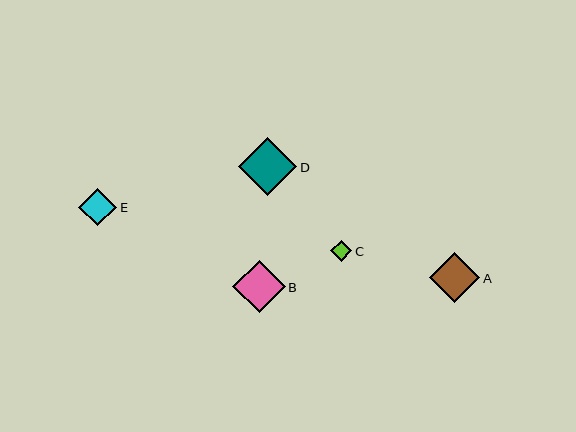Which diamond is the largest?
Diamond D is the largest with a size of approximately 58 pixels.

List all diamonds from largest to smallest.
From largest to smallest: D, B, A, E, C.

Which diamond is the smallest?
Diamond C is the smallest with a size of approximately 21 pixels.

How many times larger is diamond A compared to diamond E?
Diamond A is approximately 1.3 times the size of diamond E.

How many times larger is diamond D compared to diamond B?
Diamond D is approximately 1.1 times the size of diamond B.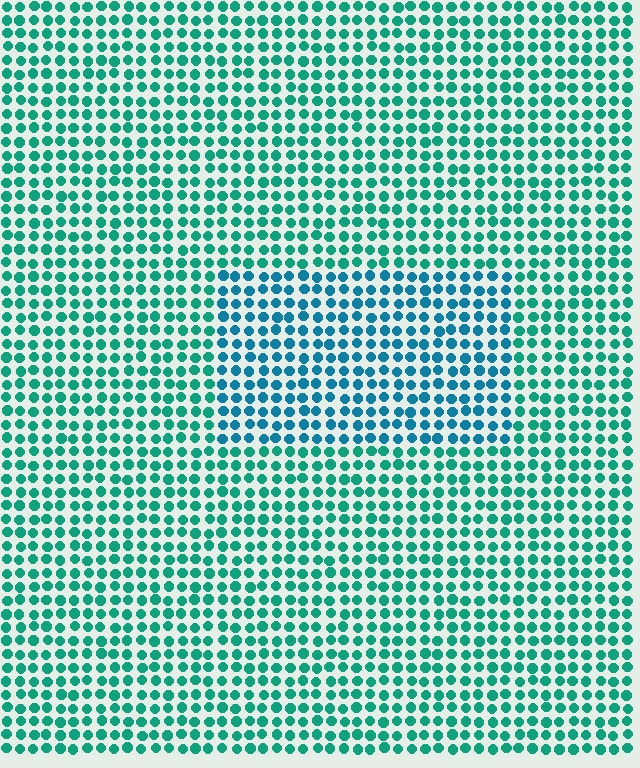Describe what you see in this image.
The image is filled with small teal elements in a uniform arrangement. A rectangle-shaped region is visible where the elements are tinted to a slightly different hue, forming a subtle color boundary.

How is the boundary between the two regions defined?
The boundary is defined purely by a slight shift in hue (about 29 degrees). Spacing, size, and orientation are identical on both sides.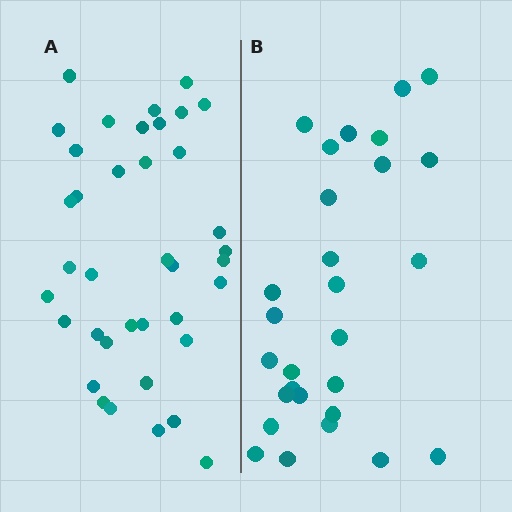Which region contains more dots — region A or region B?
Region A (the left region) has more dots.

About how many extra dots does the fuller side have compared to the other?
Region A has roughly 10 or so more dots than region B.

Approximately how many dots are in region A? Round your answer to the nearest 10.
About 40 dots. (The exact count is 38, which rounds to 40.)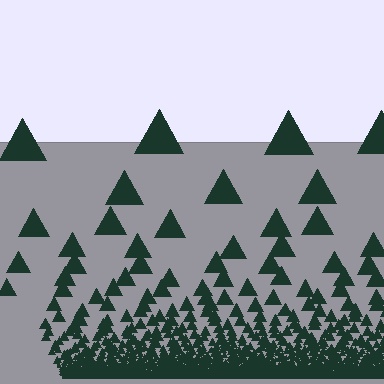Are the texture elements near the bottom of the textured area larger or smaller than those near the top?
Smaller. The gradient is inverted — elements near the bottom are smaller and denser.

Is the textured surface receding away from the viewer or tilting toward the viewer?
The surface appears to tilt toward the viewer. Texture elements get larger and sparser toward the top.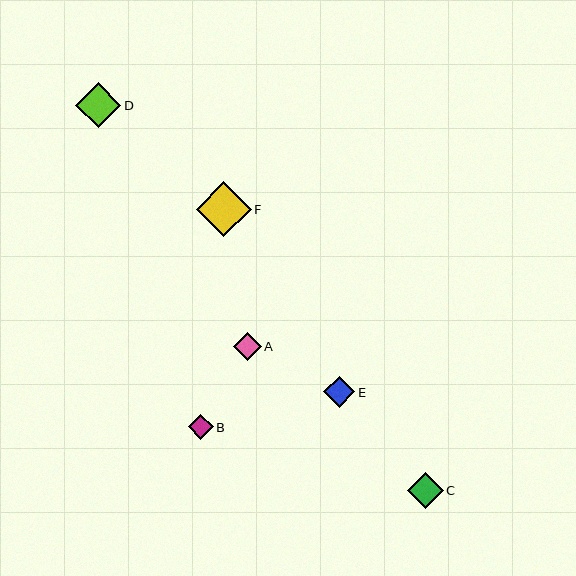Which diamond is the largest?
Diamond F is the largest with a size of approximately 55 pixels.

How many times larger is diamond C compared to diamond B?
Diamond C is approximately 1.4 times the size of diamond B.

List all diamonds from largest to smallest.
From largest to smallest: F, D, C, E, A, B.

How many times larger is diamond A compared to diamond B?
Diamond A is approximately 1.1 times the size of diamond B.